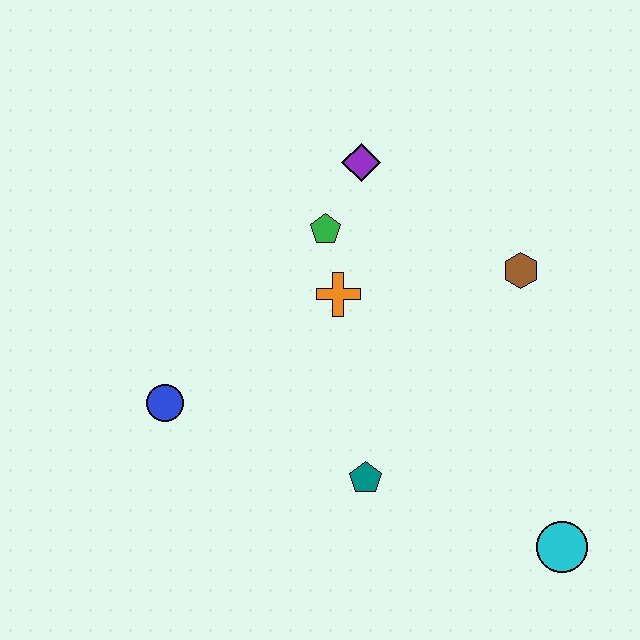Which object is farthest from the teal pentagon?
The purple diamond is farthest from the teal pentagon.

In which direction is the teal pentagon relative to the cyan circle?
The teal pentagon is to the left of the cyan circle.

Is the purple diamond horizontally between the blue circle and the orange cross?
No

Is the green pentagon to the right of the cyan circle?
No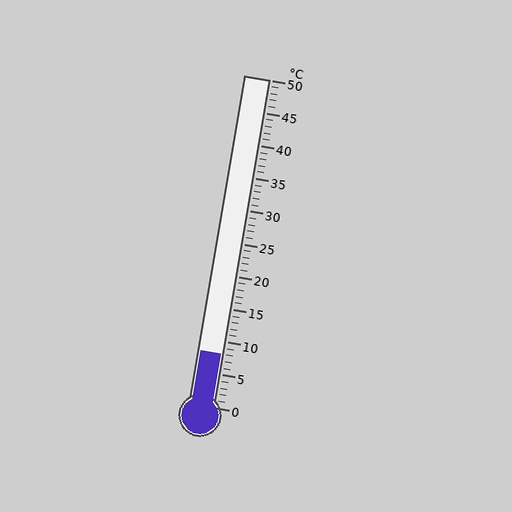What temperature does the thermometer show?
The thermometer shows approximately 8°C.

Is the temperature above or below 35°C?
The temperature is below 35°C.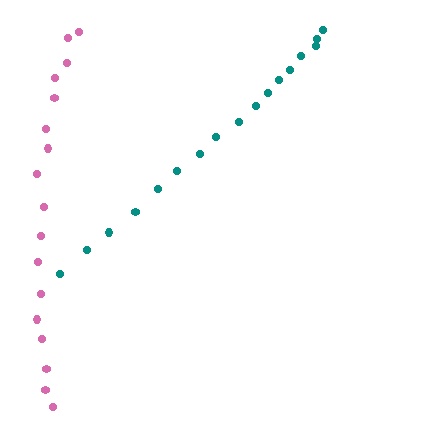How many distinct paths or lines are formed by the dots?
There are 2 distinct paths.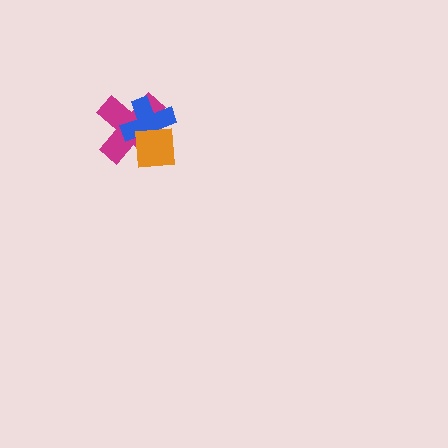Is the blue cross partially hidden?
Yes, it is partially covered by another shape.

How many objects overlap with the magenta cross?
2 objects overlap with the magenta cross.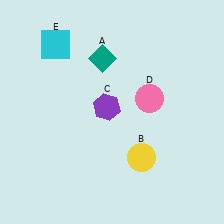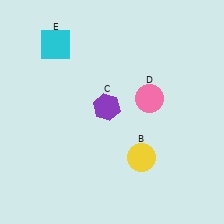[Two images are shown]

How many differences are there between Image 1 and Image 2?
There is 1 difference between the two images.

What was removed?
The teal diamond (A) was removed in Image 2.